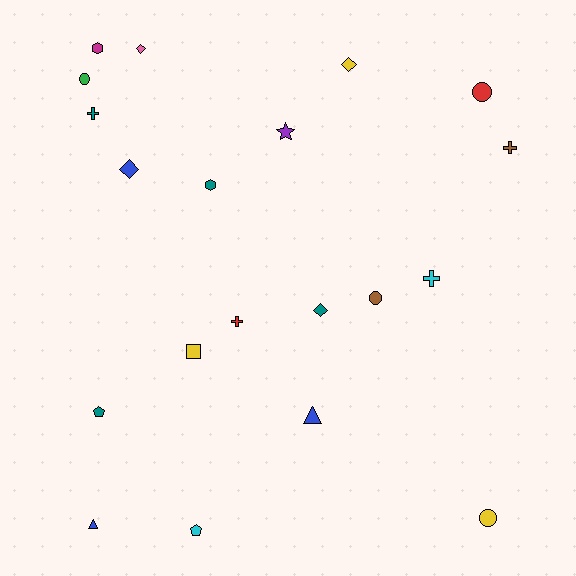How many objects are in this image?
There are 20 objects.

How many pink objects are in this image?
There is 1 pink object.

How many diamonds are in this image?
There are 4 diamonds.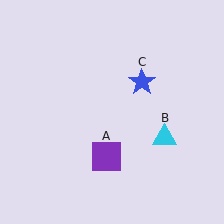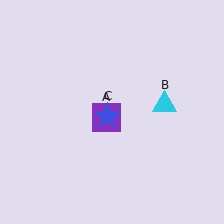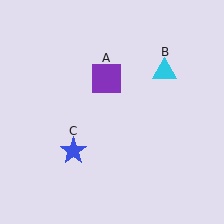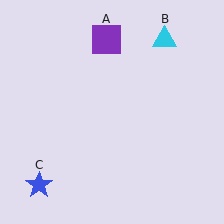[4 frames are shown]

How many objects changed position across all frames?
3 objects changed position: purple square (object A), cyan triangle (object B), blue star (object C).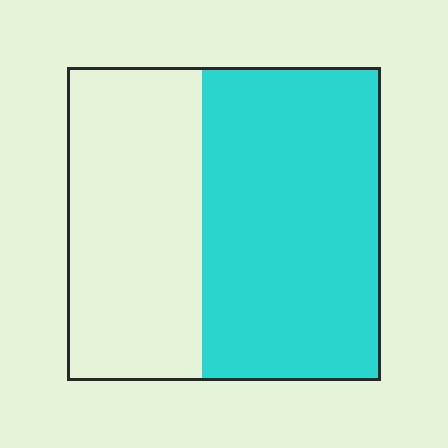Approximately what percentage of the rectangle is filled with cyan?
Approximately 55%.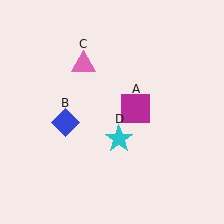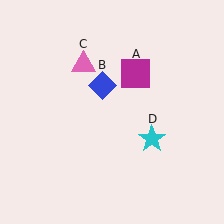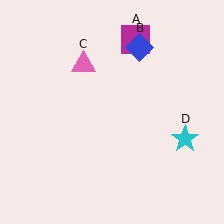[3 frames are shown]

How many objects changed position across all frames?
3 objects changed position: magenta square (object A), blue diamond (object B), cyan star (object D).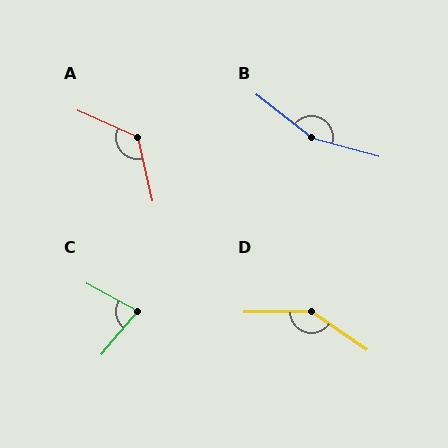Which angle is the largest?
B, at approximately 157 degrees.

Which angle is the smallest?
C, at approximately 79 degrees.